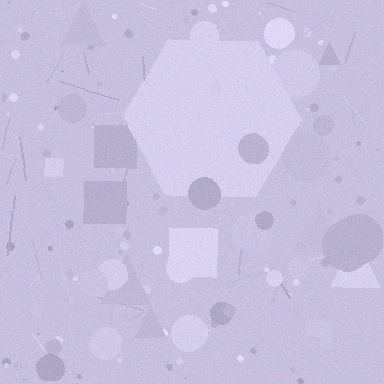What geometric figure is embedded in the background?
A hexagon is embedded in the background.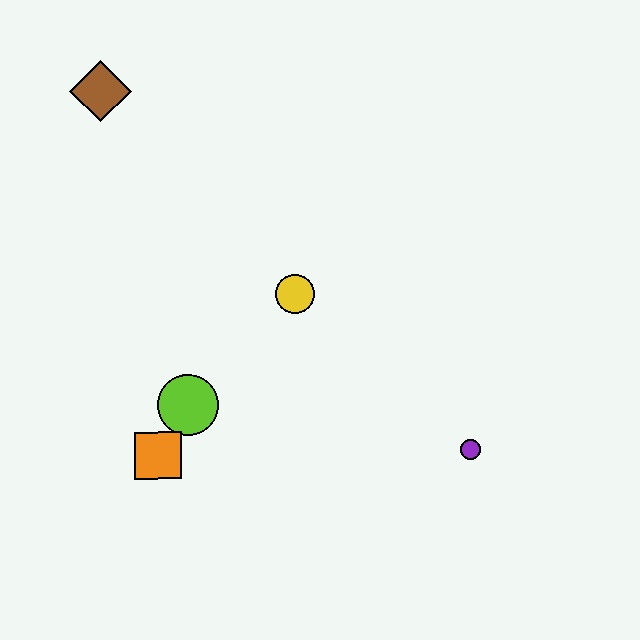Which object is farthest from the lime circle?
The brown diamond is farthest from the lime circle.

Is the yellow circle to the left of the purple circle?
Yes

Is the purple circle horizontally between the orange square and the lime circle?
No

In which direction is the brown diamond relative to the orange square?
The brown diamond is above the orange square.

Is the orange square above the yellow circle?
No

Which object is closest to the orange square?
The lime circle is closest to the orange square.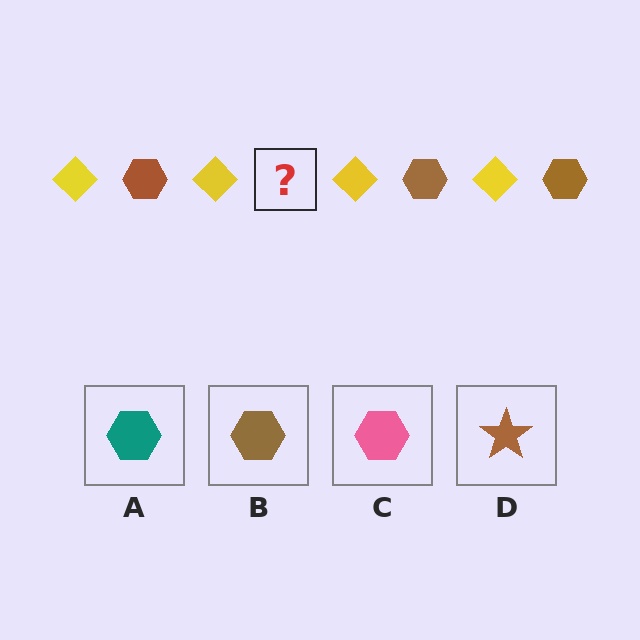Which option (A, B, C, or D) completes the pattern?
B.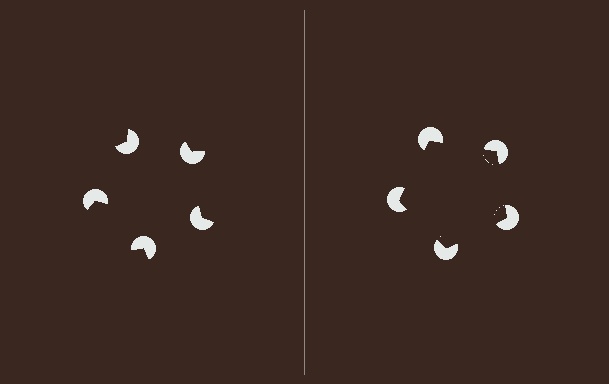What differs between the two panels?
The pac-man discs are positioned identically on both sides; only the wedge orientations differ. On the right they align to a pentagon; on the left they are misaligned.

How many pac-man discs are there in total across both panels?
10 — 5 on each side.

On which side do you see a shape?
An illusory pentagon appears on the right side. On the left side the wedge cuts are rotated, so no coherent shape forms.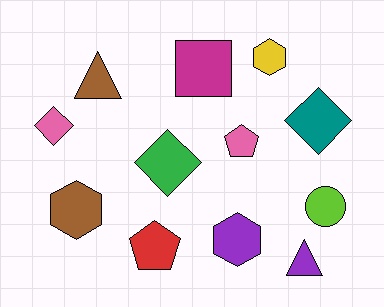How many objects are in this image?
There are 12 objects.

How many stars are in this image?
There are no stars.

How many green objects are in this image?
There is 1 green object.